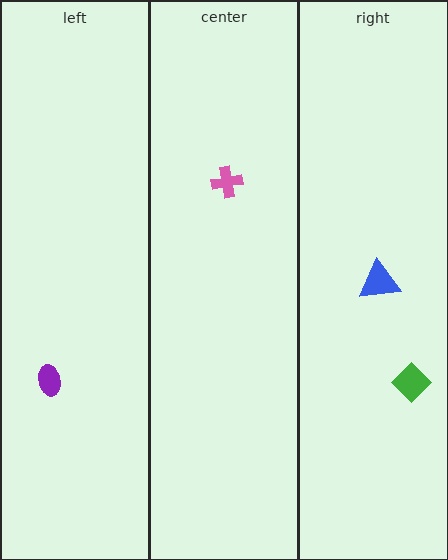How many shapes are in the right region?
2.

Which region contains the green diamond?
The right region.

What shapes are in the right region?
The blue triangle, the green diamond.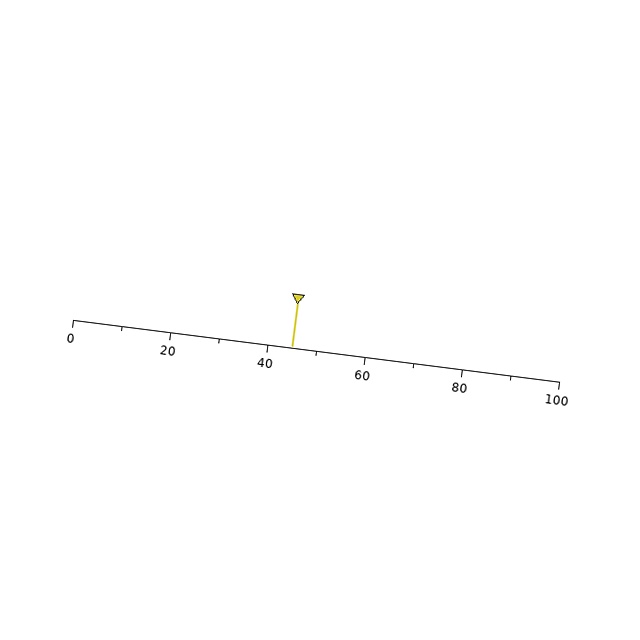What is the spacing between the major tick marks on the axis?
The major ticks are spaced 20 apart.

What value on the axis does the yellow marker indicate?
The marker indicates approximately 45.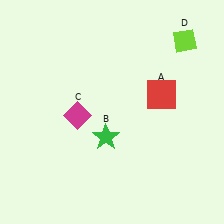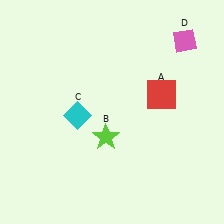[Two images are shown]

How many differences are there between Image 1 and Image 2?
There are 3 differences between the two images.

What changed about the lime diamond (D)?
In Image 1, D is lime. In Image 2, it changed to pink.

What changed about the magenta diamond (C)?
In Image 1, C is magenta. In Image 2, it changed to cyan.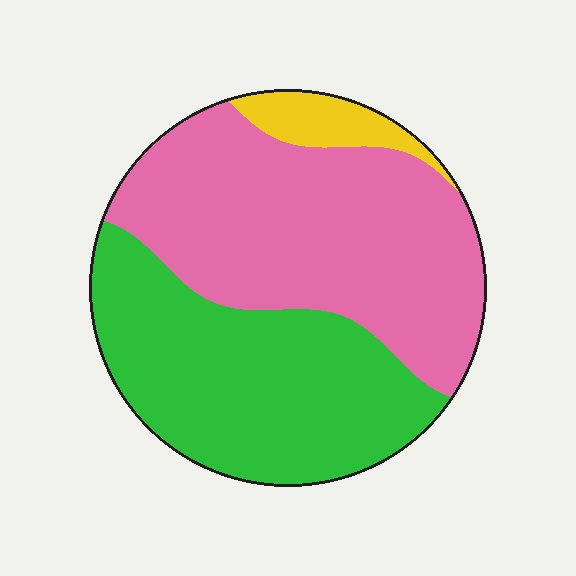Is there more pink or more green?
Pink.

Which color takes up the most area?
Pink, at roughly 50%.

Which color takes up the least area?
Yellow, at roughly 5%.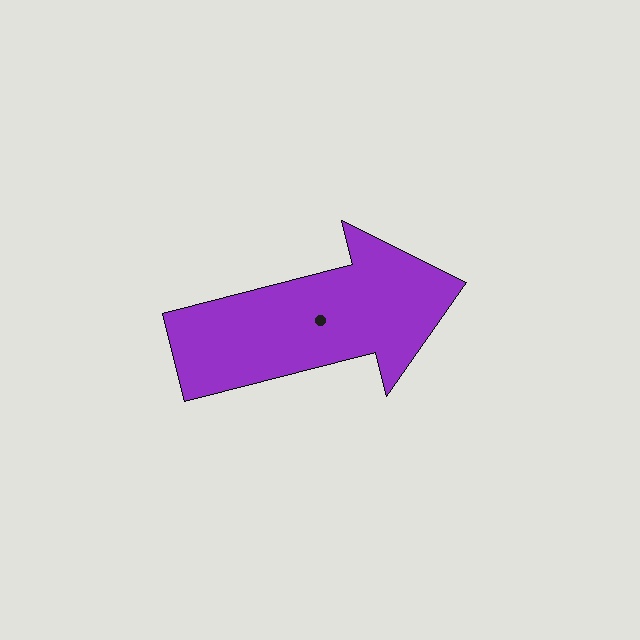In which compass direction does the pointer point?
East.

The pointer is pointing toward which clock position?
Roughly 3 o'clock.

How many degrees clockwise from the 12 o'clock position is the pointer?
Approximately 76 degrees.